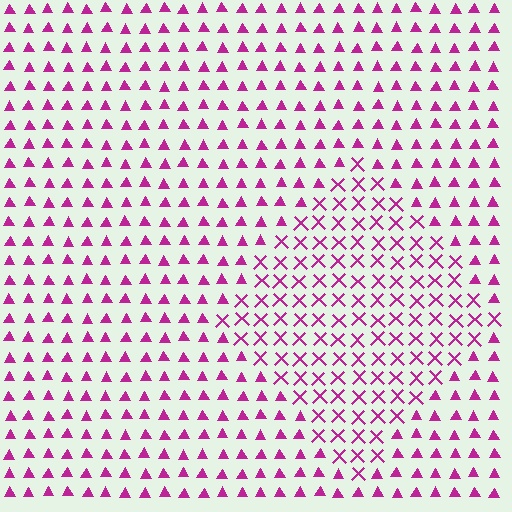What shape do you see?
I see a diamond.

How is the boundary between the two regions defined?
The boundary is defined by a change in element shape: X marks inside vs. triangles outside. All elements share the same color and spacing.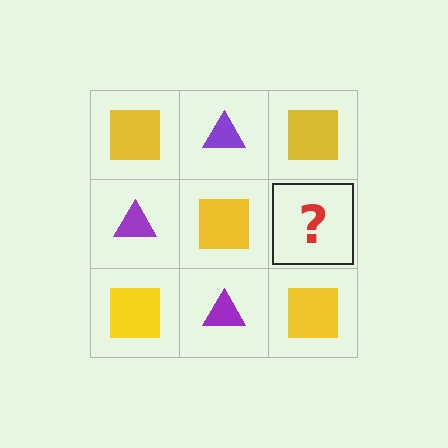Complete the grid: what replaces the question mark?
The question mark should be replaced with a purple triangle.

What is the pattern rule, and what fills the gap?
The rule is that it alternates yellow square and purple triangle in a checkerboard pattern. The gap should be filled with a purple triangle.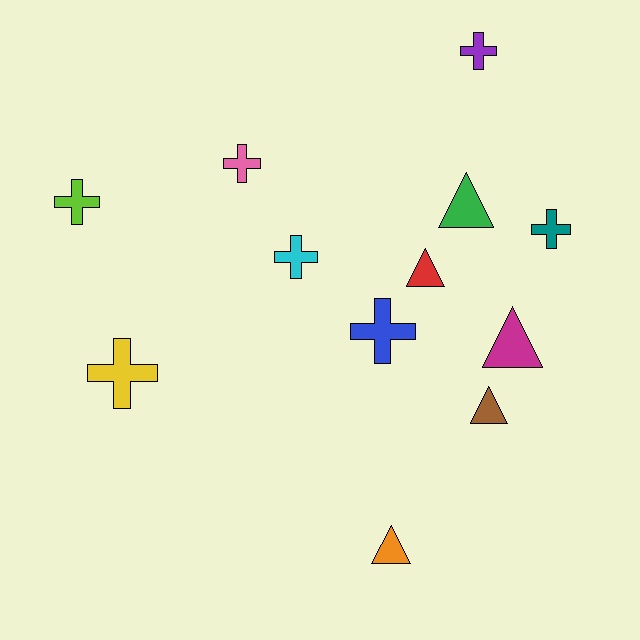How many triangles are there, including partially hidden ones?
There are 5 triangles.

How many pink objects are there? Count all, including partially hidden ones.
There is 1 pink object.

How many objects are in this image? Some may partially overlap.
There are 12 objects.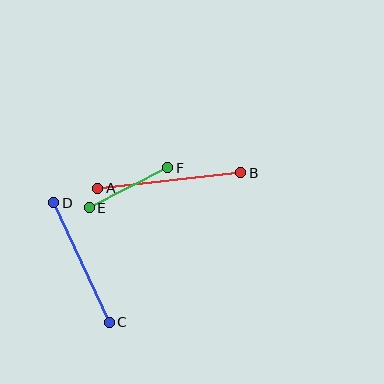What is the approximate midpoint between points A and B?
The midpoint is at approximately (169, 180) pixels.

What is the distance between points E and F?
The distance is approximately 88 pixels.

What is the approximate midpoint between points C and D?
The midpoint is at approximately (81, 263) pixels.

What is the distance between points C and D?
The distance is approximately 132 pixels.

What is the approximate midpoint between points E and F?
The midpoint is at approximately (129, 188) pixels.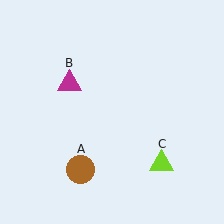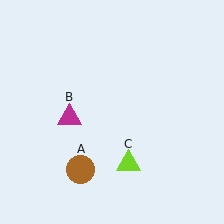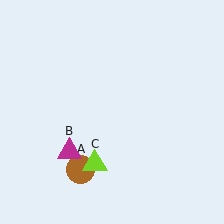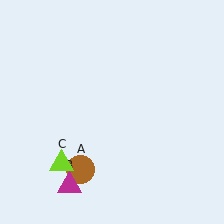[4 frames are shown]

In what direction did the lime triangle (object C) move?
The lime triangle (object C) moved left.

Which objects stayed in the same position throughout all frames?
Brown circle (object A) remained stationary.